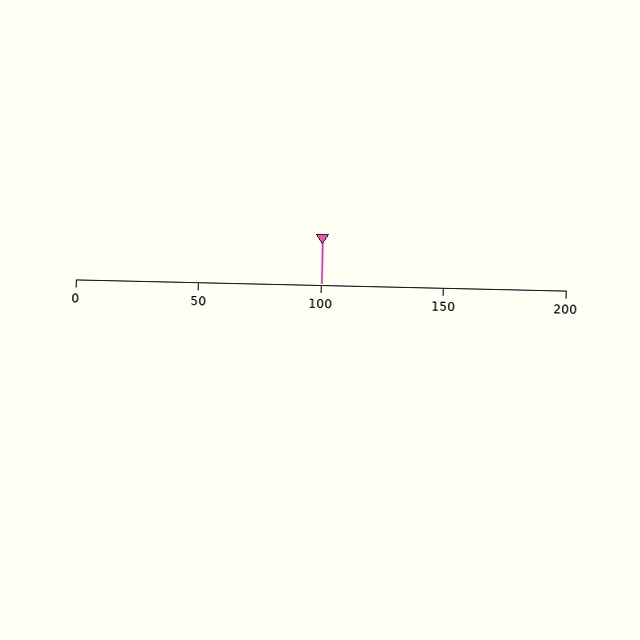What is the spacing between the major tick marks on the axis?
The major ticks are spaced 50 apart.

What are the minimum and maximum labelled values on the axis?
The axis runs from 0 to 200.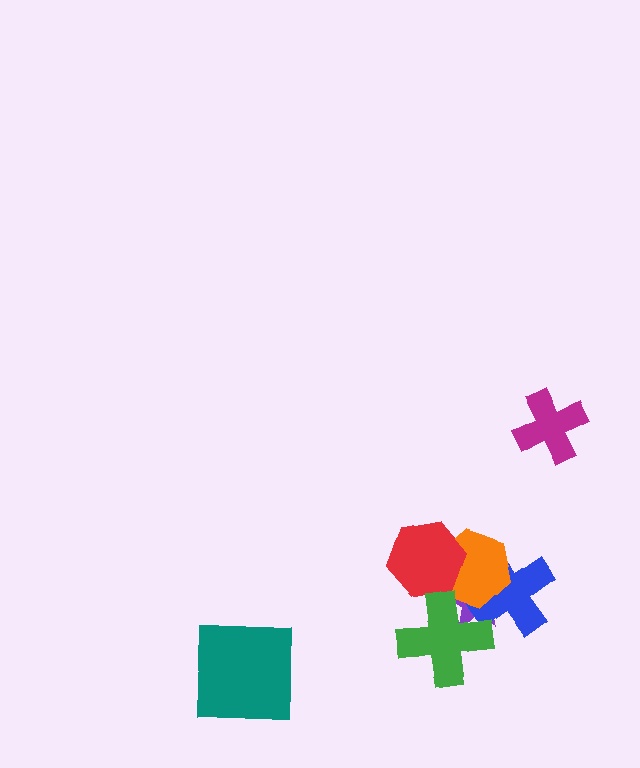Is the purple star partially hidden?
Yes, it is partially covered by another shape.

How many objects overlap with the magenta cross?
0 objects overlap with the magenta cross.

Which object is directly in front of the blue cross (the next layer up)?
The orange hexagon is directly in front of the blue cross.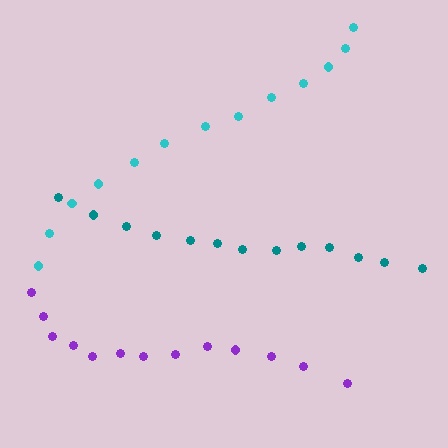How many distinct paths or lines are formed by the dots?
There are 3 distinct paths.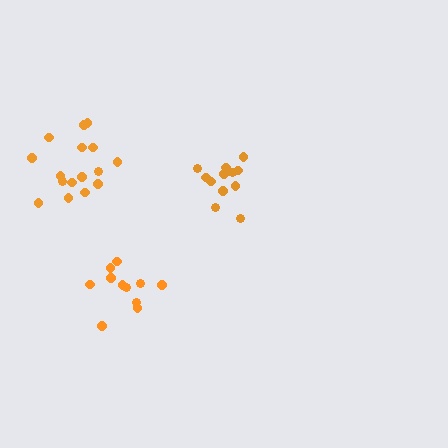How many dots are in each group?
Group 1: 13 dots, Group 2: 11 dots, Group 3: 16 dots (40 total).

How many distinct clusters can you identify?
There are 3 distinct clusters.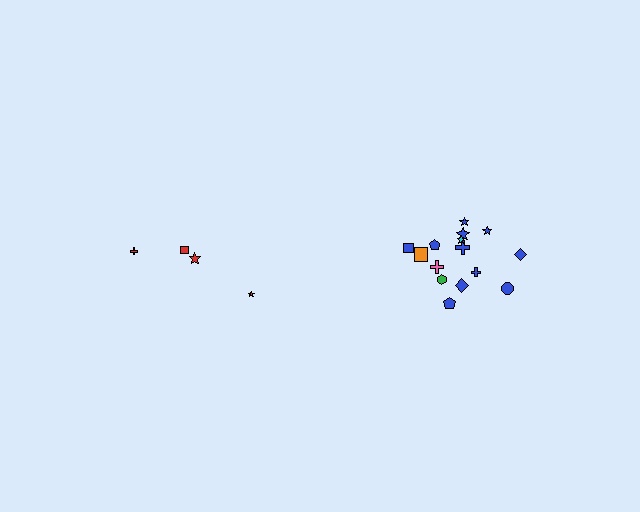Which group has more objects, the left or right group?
The right group.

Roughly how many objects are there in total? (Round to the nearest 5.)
Roughly 20 objects in total.